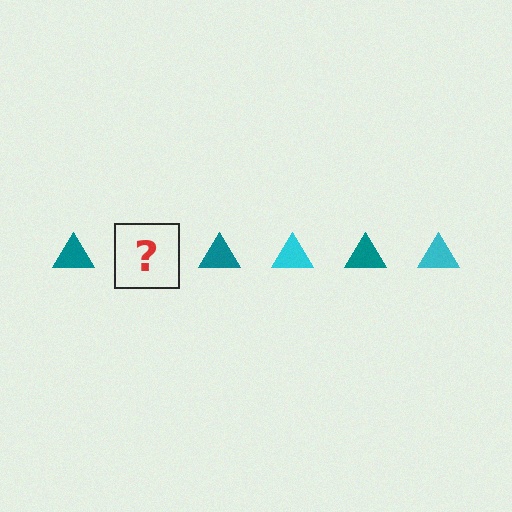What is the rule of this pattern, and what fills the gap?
The rule is that the pattern cycles through teal, cyan triangles. The gap should be filled with a cyan triangle.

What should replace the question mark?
The question mark should be replaced with a cyan triangle.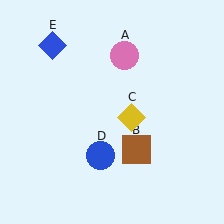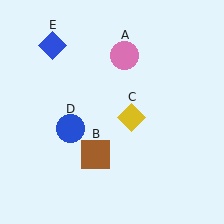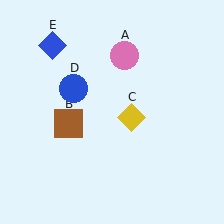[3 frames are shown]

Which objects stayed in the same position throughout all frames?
Pink circle (object A) and yellow diamond (object C) and blue diamond (object E) remained stationary.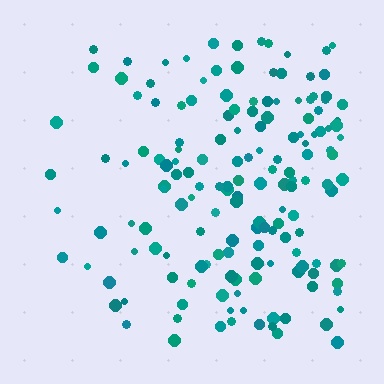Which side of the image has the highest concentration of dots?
The right.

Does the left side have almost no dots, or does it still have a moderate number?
Still a moderate number, just noticeably fewer than the right.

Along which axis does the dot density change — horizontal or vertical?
Horizontal.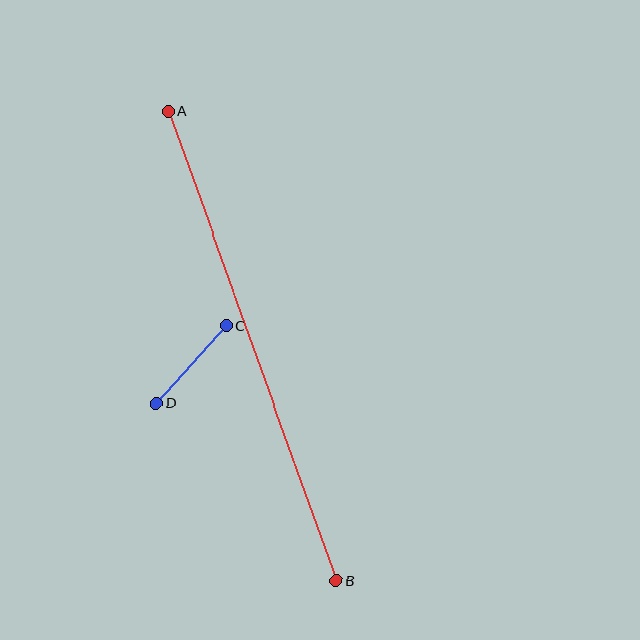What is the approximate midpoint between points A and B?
The midpoint is at approximately (252, 346) pixels.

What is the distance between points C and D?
The distance is approximately 104 pixels.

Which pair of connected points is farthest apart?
Points A and B are farthest apart.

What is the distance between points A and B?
The distance is approximately 499 pixels.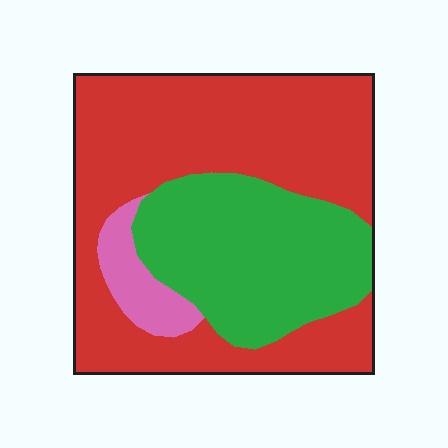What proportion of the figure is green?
Green covers around 35% of the figure.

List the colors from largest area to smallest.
From largest to smallest: red, green, pink.